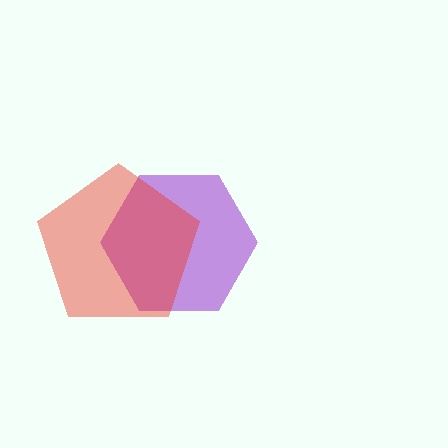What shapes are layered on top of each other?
The layered shapes are: a purple hexagon, a red pentagon.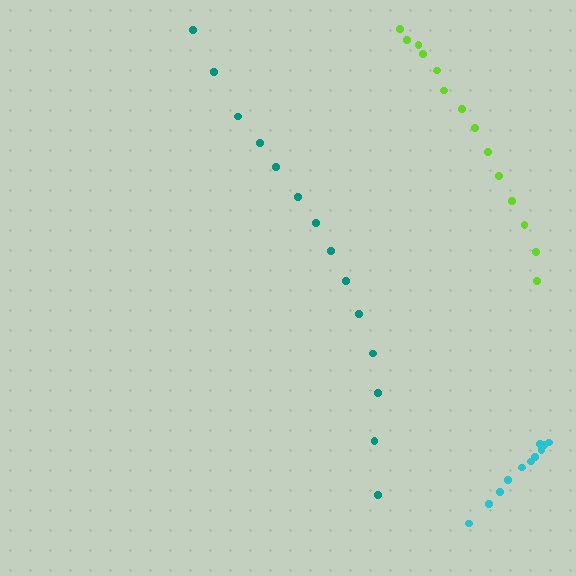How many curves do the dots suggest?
There are 3 distinct paths.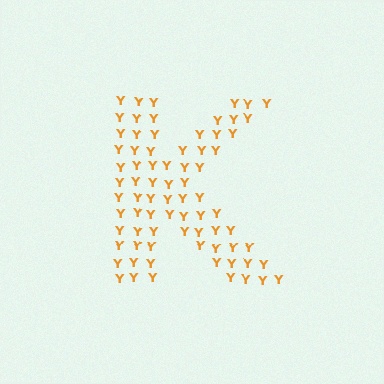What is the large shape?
The large shape is the letter K.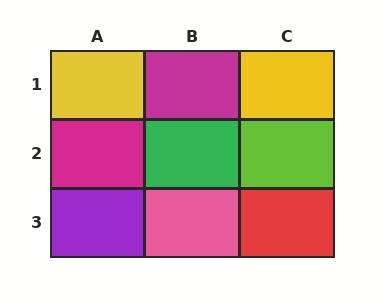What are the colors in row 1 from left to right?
Yellow, magenta, yellow.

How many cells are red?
1 cell is red.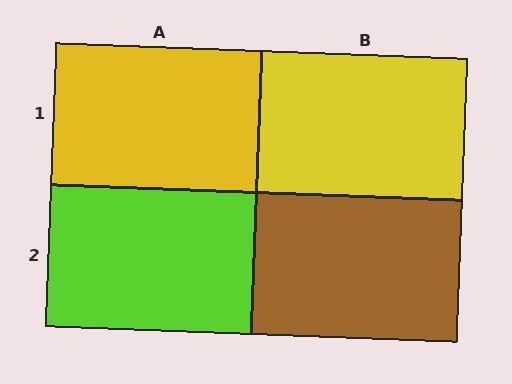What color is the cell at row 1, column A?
Yellow.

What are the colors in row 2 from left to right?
Lime, brown.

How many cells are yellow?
2 cells are yellow.